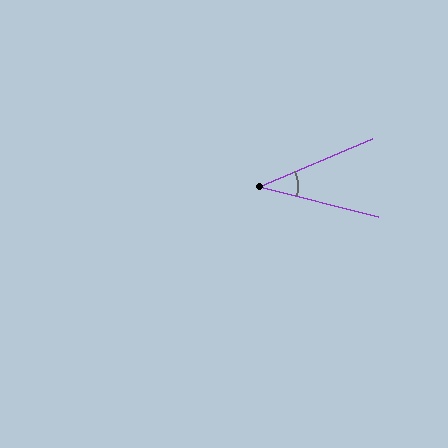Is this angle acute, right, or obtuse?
It is acute.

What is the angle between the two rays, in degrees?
Approximately 38 degrees.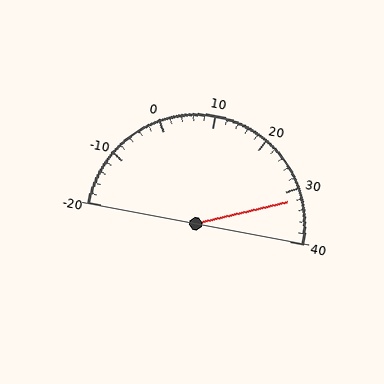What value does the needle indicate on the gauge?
The needle indicates approximately 32.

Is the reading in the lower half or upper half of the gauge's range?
The reading is in the upper half of the range (-20 to 40).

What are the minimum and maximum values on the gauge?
The gauge ranges from -20 to 40.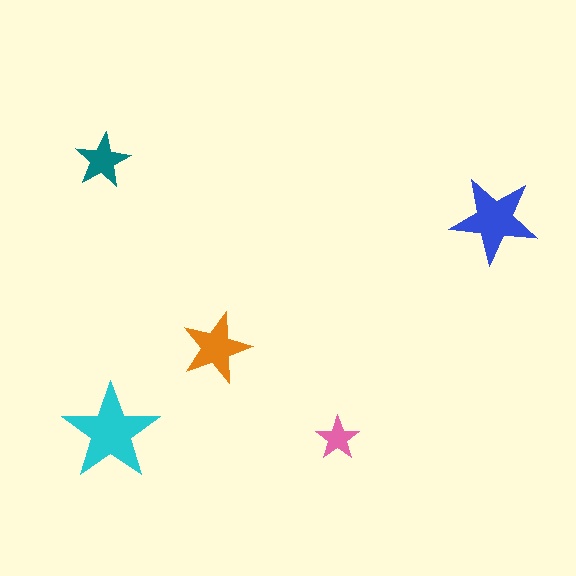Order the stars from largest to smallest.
the cyan one, the blue one, the orange one, the teal one, the pink one.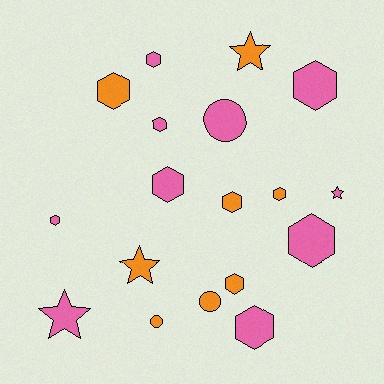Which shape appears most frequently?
Hexagon, with 11 objects.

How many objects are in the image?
There are 18 objects.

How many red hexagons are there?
There are no red hexagons.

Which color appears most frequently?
Pink, with 10 objects.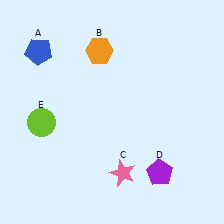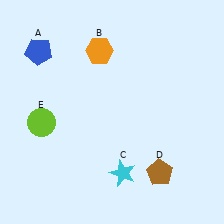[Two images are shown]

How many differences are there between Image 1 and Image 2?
There are 2 differences between the two images.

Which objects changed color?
C changed from pink to cyan. D changed from purple to brown.